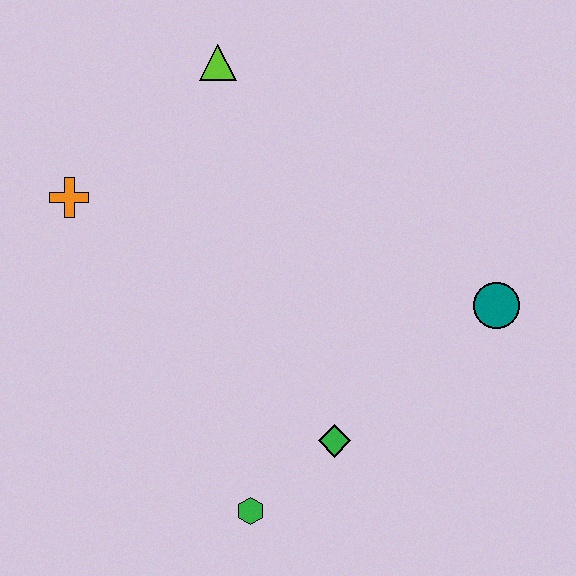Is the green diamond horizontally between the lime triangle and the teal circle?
Yes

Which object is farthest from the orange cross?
The teal circle is farthest from the orange cross.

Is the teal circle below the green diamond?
No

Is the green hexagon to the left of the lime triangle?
No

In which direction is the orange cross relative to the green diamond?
The orange cross is to the left of the green diamond.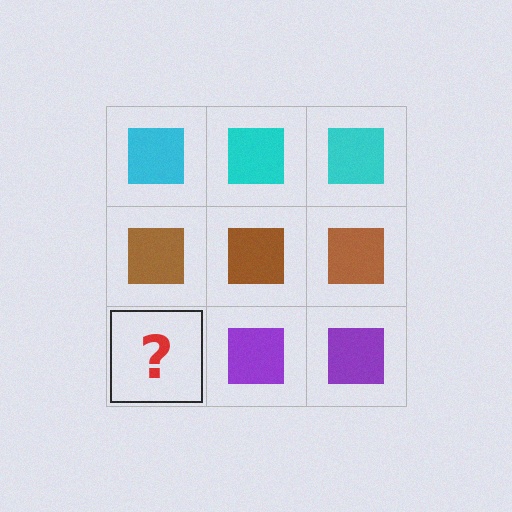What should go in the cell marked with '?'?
The missing cell should contain a purple square.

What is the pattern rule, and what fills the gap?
The rule is that each row has a consistent color. The gap should be filled with a purple square.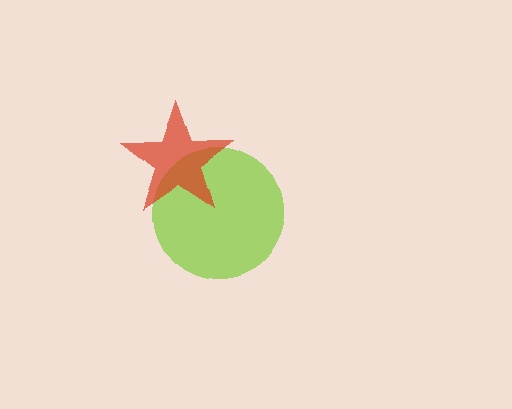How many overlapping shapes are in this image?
There are 2 overlapping shapes in the image.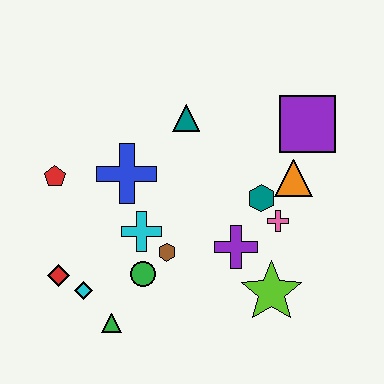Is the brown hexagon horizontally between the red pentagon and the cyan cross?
No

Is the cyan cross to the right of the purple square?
No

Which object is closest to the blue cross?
The cyan cross is closest to the blue cross.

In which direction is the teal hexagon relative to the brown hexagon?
The teal hexagon is to the right of the brown hexagon.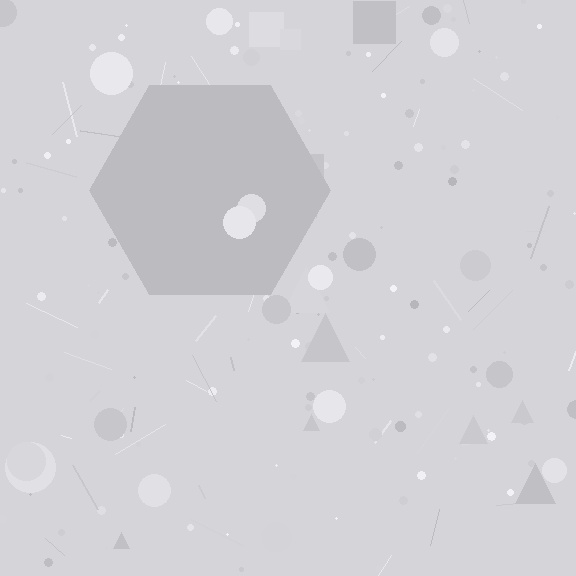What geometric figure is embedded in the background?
A hexagon is embedded in the background.